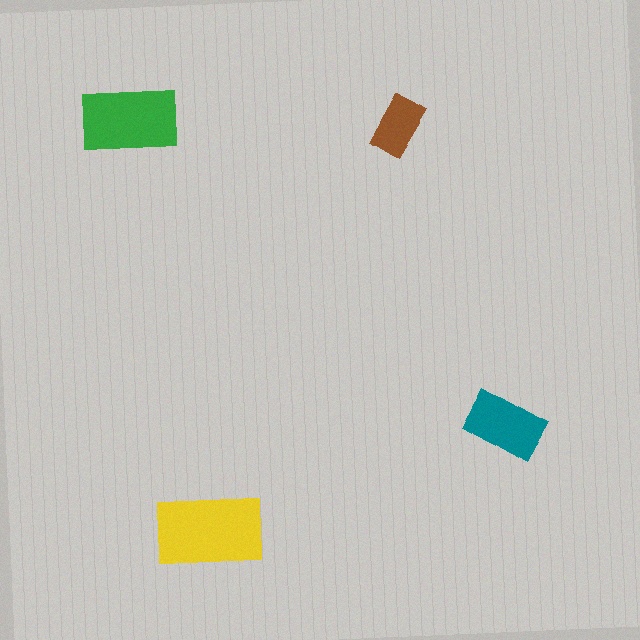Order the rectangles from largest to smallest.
the yellow one, the green one, the teal one, the brown one.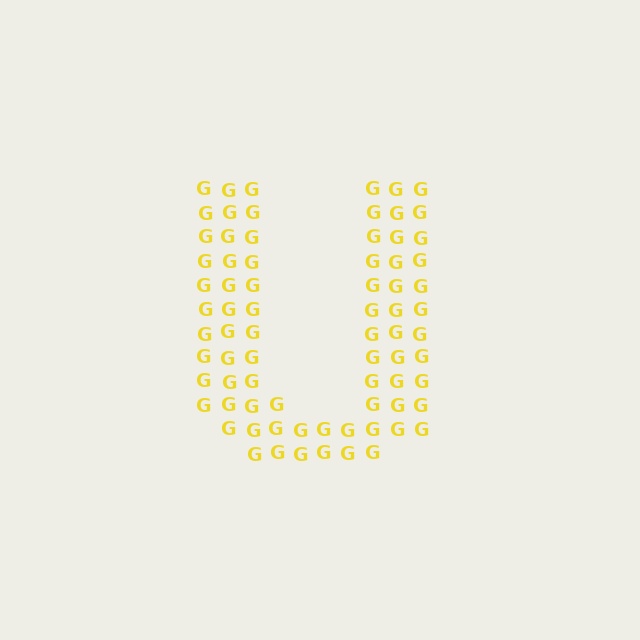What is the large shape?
The large shape is the letter U.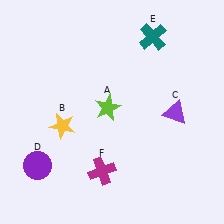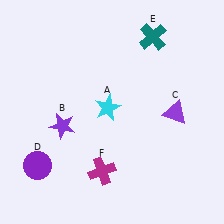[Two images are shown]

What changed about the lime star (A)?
In Image 1, A is lime. In Image 2, it changed to cyan.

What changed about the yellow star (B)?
In Image 1, B is yellow. In Image 2, it changed to purple.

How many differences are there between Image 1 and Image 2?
There are 2 differences between the two images.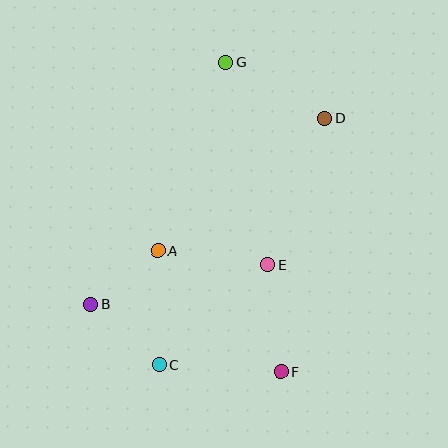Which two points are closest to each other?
Points A and B are closest to each other.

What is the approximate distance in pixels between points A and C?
The distance between A and C is approximately 114 pixels.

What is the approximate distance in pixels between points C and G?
The distance between C and G is approximately 309 pixels.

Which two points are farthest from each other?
Points F and G are farthest from each other.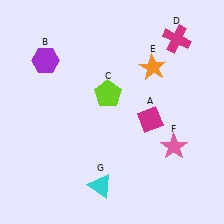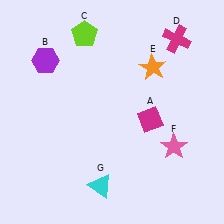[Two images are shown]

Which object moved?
The lime pentagon (C) moved up.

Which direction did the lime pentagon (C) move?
The lime pentagon (C) moved up.